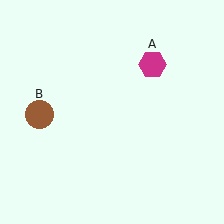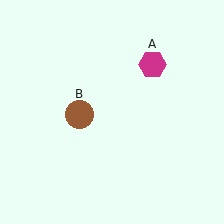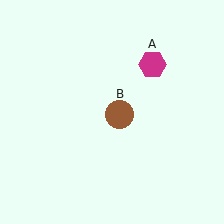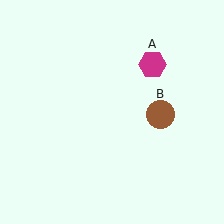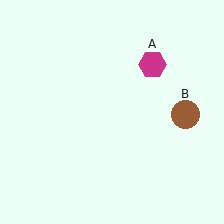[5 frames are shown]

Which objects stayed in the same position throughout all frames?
Magenta hexagon (object A) remained stationary.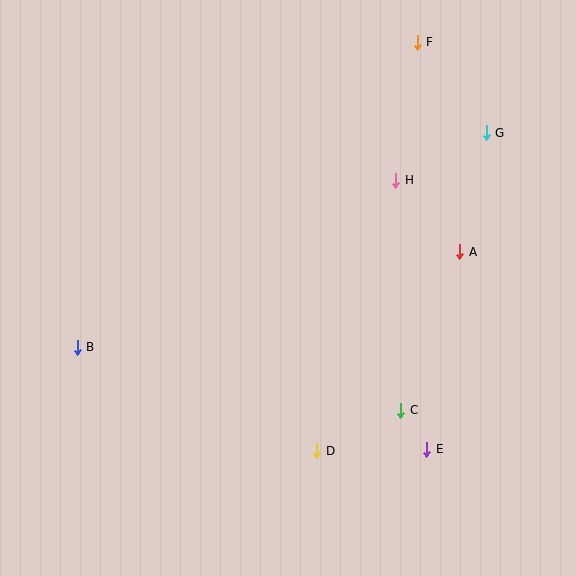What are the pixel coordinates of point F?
Point F is at (417, 42).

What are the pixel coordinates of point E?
Point E is at (427, 449).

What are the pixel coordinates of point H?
Point H is at (396, 180).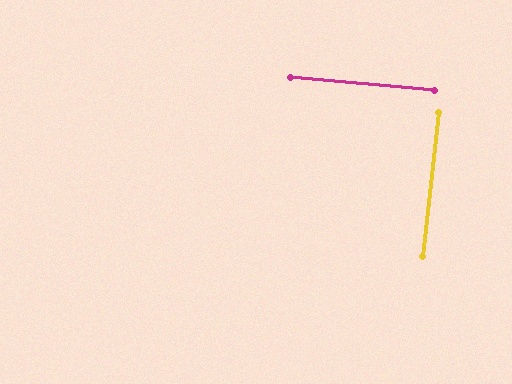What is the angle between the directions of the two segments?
Approximately 89 degrees.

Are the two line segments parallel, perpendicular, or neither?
Perpendicular — they meet at approximately 89°.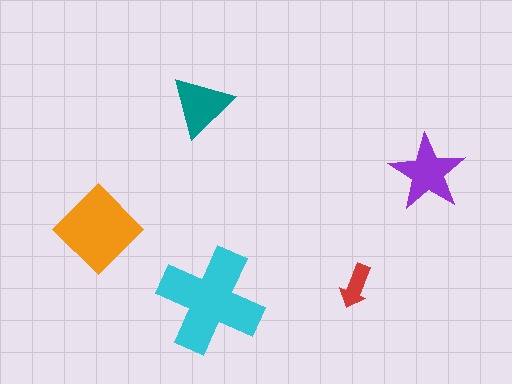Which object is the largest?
The cyan cross.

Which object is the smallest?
The red arrow.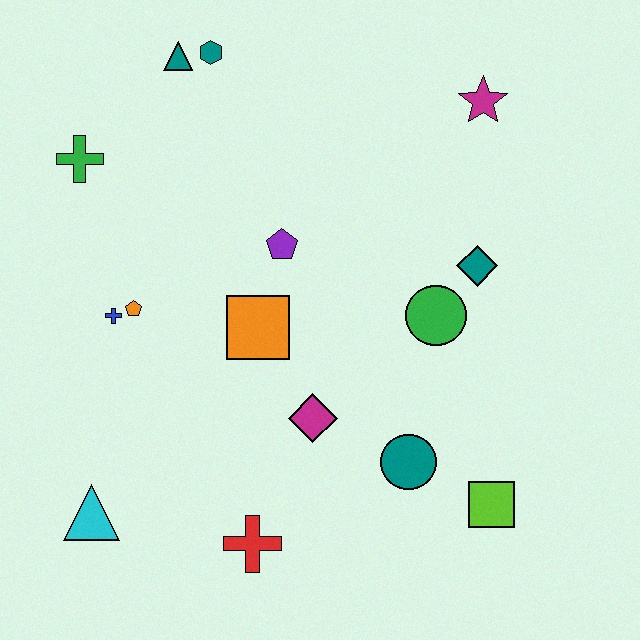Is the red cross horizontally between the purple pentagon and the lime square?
No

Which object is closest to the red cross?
The magenta diamond is closest to the red cross.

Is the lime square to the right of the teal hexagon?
Yes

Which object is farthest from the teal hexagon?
The lime square is farthest from the teal hexagon.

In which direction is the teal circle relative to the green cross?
The teal circle is to the right of the green cross.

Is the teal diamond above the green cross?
No